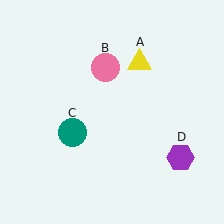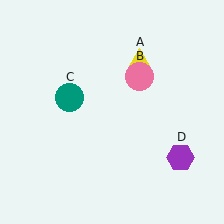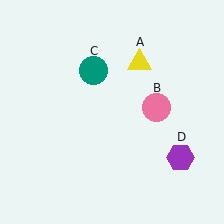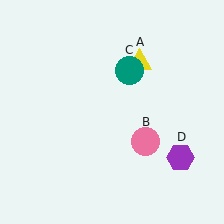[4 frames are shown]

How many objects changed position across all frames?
2 objects changed position: pink circle (object B), teal circle (object C).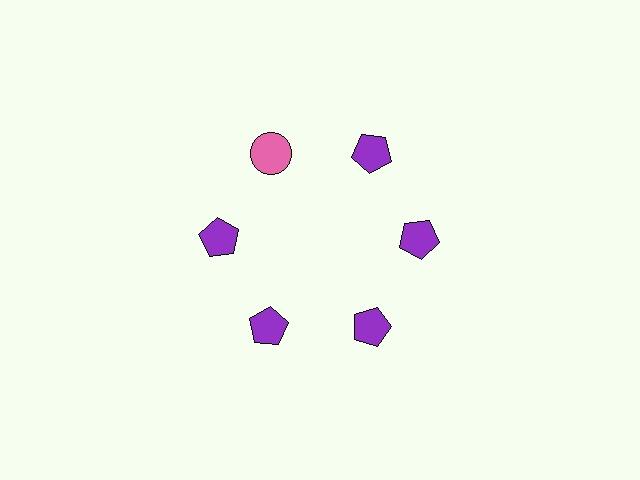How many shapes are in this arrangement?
There are 6 shapes arranged in a ring pattern.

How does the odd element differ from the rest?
It differs in both color (pink instead of purple) and shape (circle instead of pentagon).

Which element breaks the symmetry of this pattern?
The pink circle at roughly the 11 o'clock position breaks the symmetry. All other shapes are purple pentagons.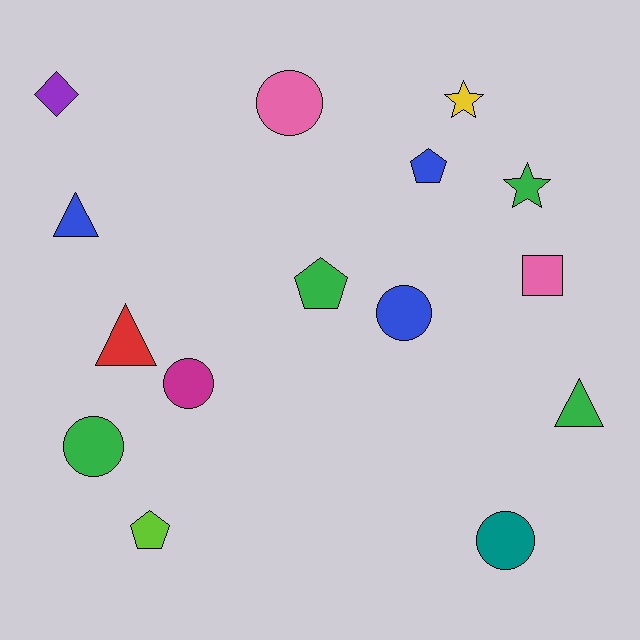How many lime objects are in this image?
There is 1 lime object.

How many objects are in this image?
There are 15 objects.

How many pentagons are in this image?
There are 3 pentagons.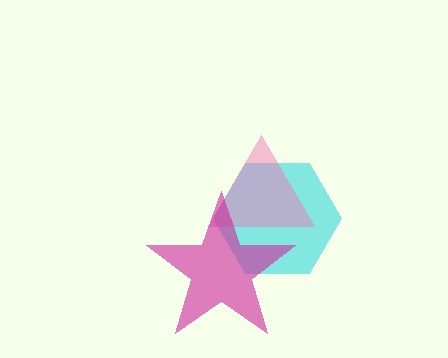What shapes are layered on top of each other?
The layered shapes are: a cyan hexagon, a pink triangle, a magenta star.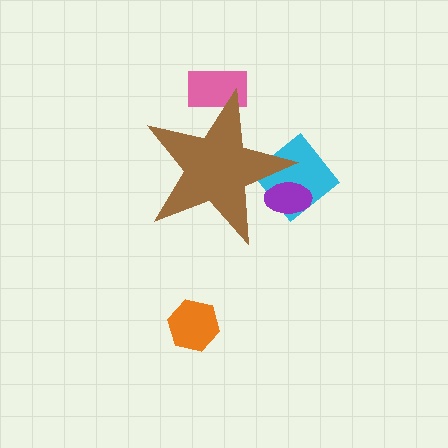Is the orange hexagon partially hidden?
No, the orange hexagon is fully visible.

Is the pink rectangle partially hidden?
Yes, the pink rectangle is partially hidden behind the brown star.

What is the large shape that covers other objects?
A brown star.